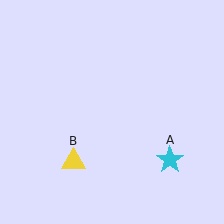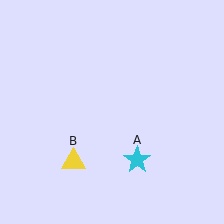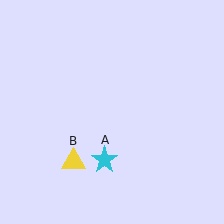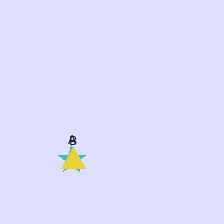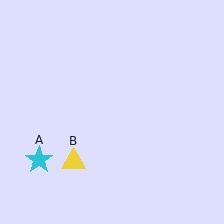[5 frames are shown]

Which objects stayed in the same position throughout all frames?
Yellow triangle (object B) remained stationary.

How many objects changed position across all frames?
1 object changed position: cyan star (object A).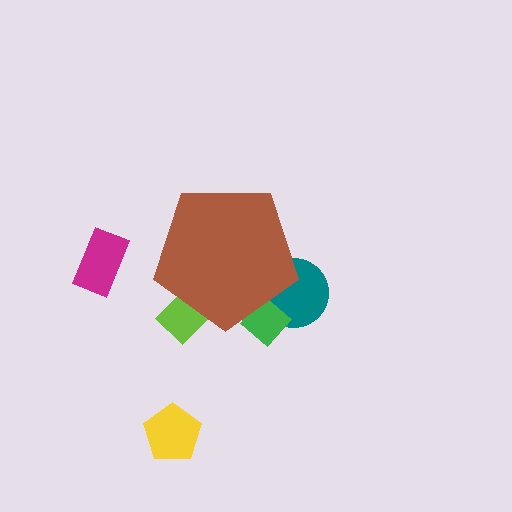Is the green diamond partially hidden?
Yes, the green diamond is partially hidden behind the brown pentagon.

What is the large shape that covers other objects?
A brown pentagon.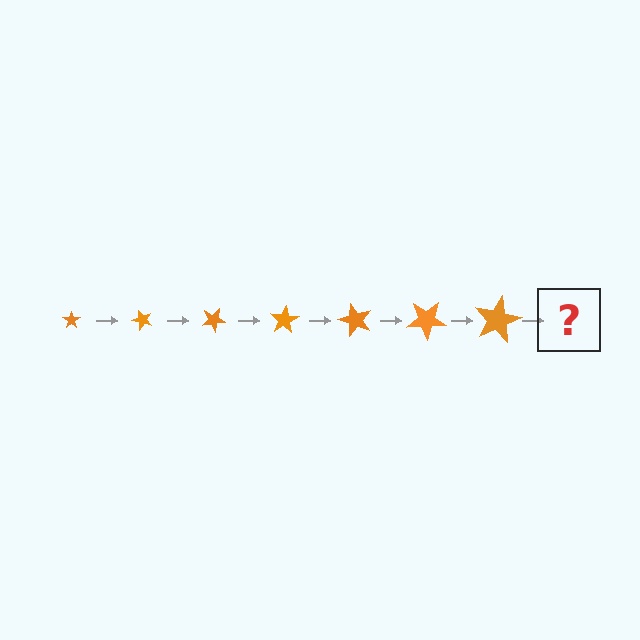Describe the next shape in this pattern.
It should be a star, larger than the previous one and rotated 350 degrees from the start.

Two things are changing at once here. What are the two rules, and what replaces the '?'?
The two rules are that the star grows larger each step and it rotates 50 degrees each step. The '?' should be a star, larger than the previous one and rotated 350 degrees from the start.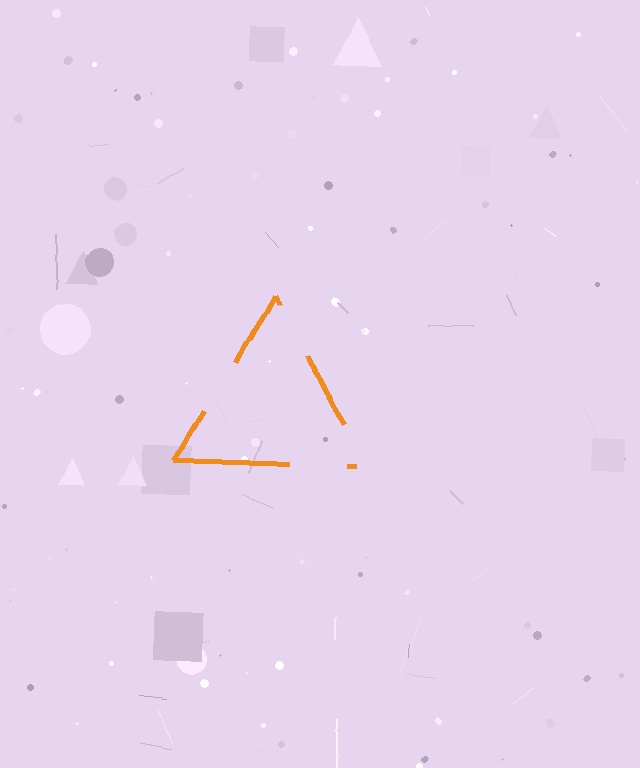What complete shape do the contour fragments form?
The contour fragments form a triangle.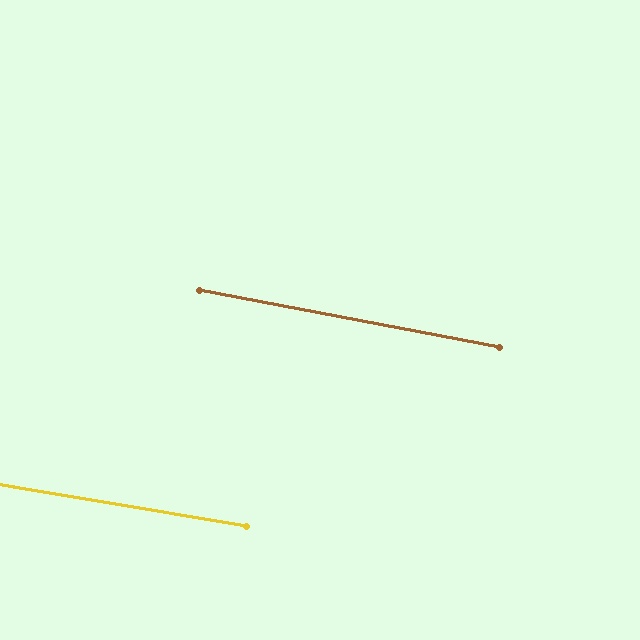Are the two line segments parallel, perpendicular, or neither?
Parallel — their directions differ by only 1.2°.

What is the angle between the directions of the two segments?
Approximately 1 degree.